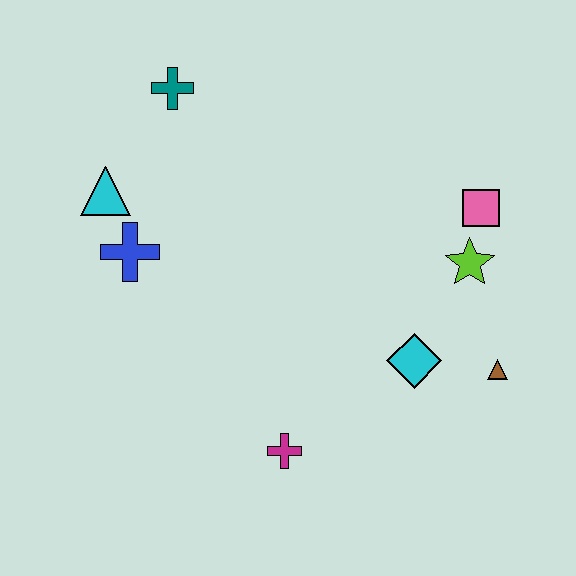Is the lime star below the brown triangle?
No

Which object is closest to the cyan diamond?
The brown triangle is closest to the cyan diamond.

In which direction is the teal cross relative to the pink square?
The teal cross is to the left of the pink square.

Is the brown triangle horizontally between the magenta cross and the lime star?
No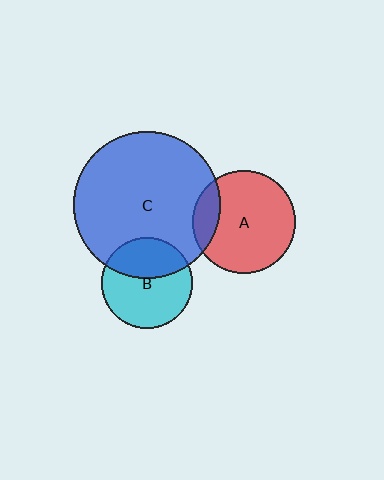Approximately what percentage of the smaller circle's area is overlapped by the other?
Approximately 15%.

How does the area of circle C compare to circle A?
Approximately 2.0 times.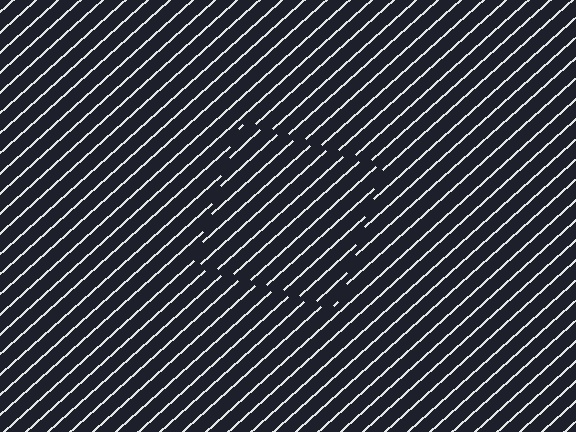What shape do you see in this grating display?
An illusory square. The interior of the shape contains the same grating, shifted by half a period — the contour is defined by the phase discontinuity where line-ends from the inner and outer gratings abut.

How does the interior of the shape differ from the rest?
The interior of the shape contains the same grating, shifted by half a period — the contour is defined by the phase discontinuity where line-ends from the inner and outer gratings abut.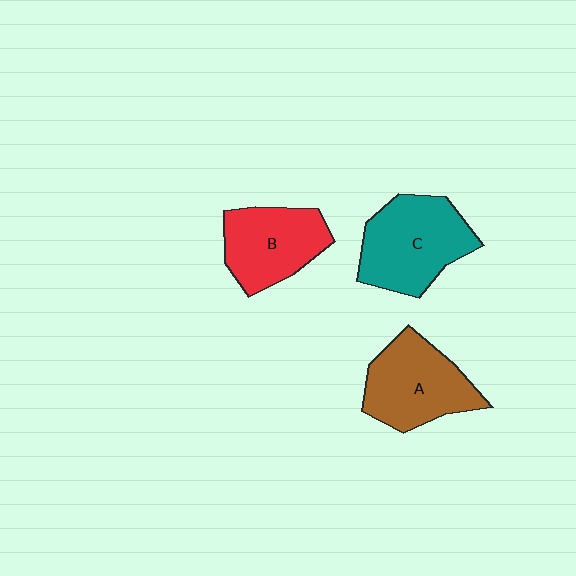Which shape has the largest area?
Shape C (teal).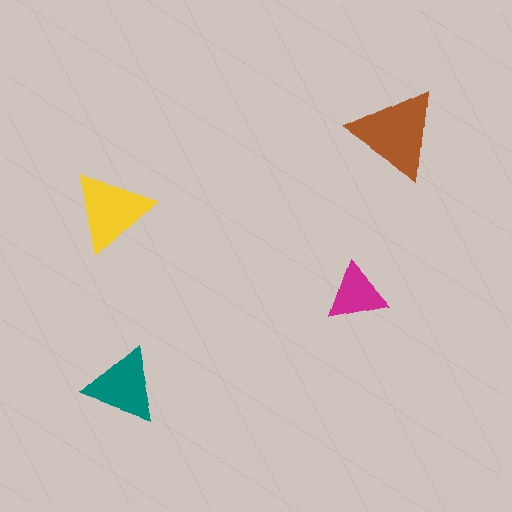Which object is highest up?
The brown triangle is topmost.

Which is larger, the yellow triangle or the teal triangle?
The yellow one.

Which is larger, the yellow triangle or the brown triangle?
The brown one.